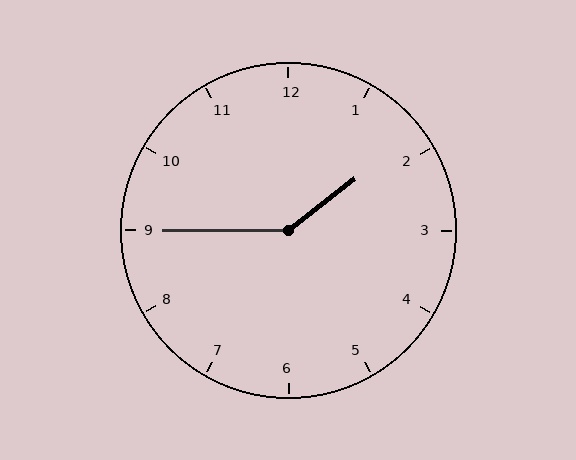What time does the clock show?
1:45.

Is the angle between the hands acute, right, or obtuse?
It is obtuse.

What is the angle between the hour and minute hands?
Approximately 142 degrees.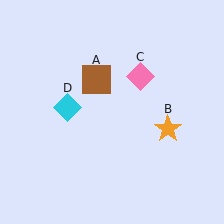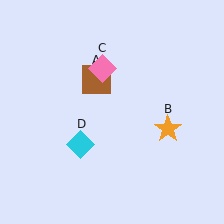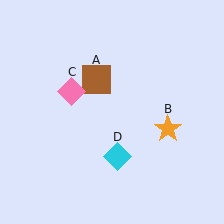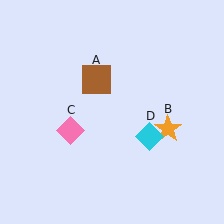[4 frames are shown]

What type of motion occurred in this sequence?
The pink diamond (object C), cyan diamond (object D) rotated counterclockwise around the center of the scene.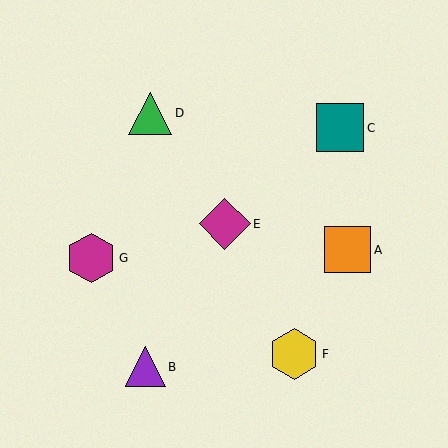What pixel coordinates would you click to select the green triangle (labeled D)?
Click at (150, 113) to select the green triangle D.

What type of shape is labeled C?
Shape C is a teal square.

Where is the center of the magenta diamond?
The center of the magenta diamond is at (225, 224).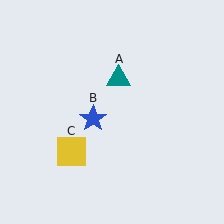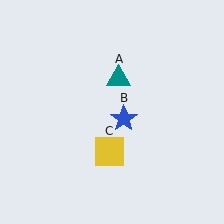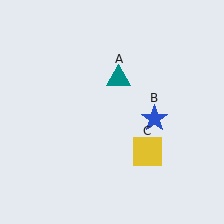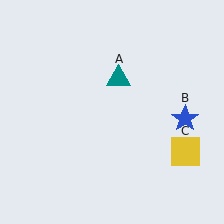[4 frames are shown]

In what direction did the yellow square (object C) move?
The yellow square (object C) moved right.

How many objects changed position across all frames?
2 objects changed position: blue star (object B), yellow square (object C).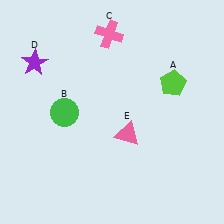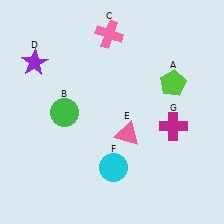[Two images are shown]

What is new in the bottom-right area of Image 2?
A magenta cross (G) was added in the bottom-right area of Image 2.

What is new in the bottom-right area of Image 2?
A cyan circle (F) was added in the bottom-right area of Image 2.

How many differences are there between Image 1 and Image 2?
There are 2 differences between the two images.